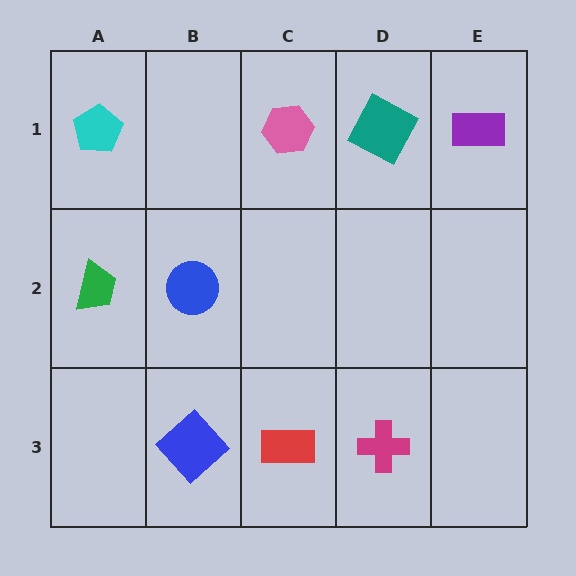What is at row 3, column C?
A red rectangle.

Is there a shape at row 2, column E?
No, that cell is empty.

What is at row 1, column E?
A purple rectangle.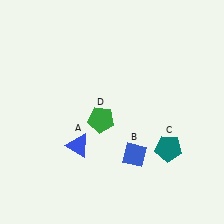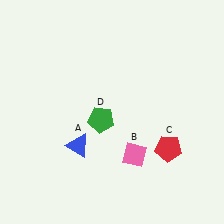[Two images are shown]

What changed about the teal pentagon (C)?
In Image 1, C is teal. In Image 2, it changed to red.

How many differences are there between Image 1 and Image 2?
There are 2 differences between the two images.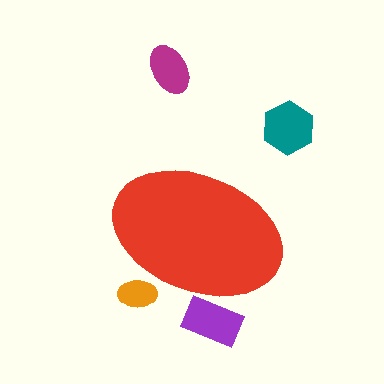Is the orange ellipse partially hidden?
Yes, the orange ellipse is partially hidden behind the red ellipse.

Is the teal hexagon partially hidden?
No, the teal hexagon is fully visible.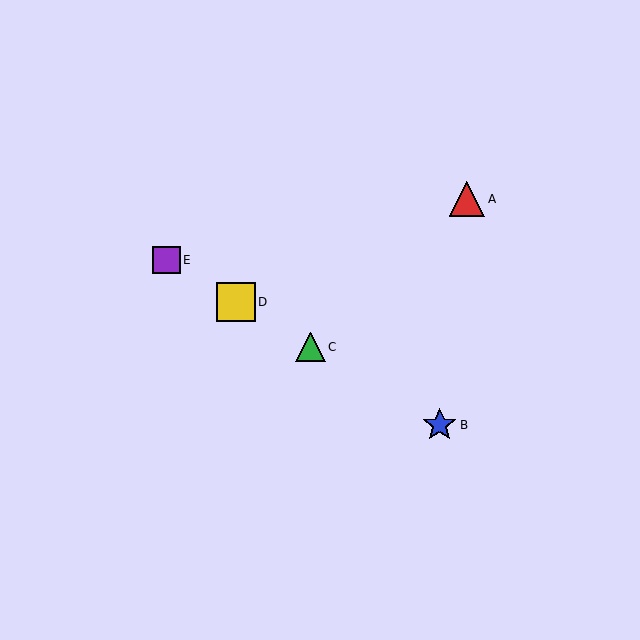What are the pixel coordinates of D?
Object D is at (236, 302).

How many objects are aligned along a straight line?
4 objects (B, C, D, E) are aligned along a straight line.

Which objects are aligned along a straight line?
Objects B, C, D, E are aligned along a straight line.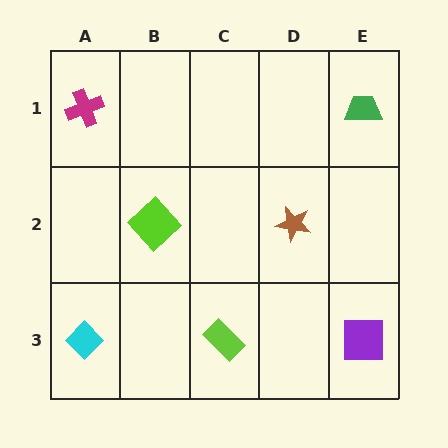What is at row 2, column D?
A brown star.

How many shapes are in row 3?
3 shapes.